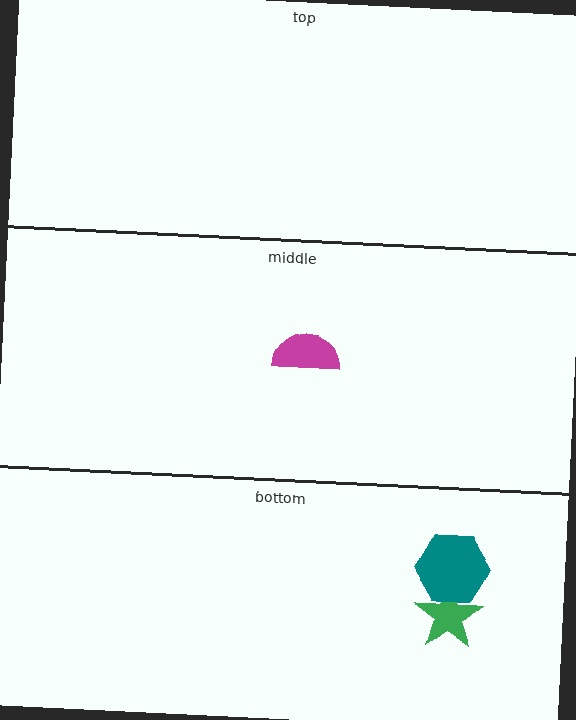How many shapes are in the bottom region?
2.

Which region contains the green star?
The bottom region.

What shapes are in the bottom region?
The green star, the teal hexagon.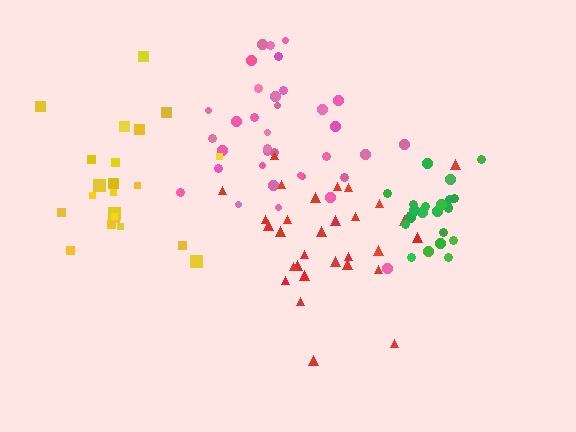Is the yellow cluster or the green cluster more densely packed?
Green.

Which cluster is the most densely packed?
Green.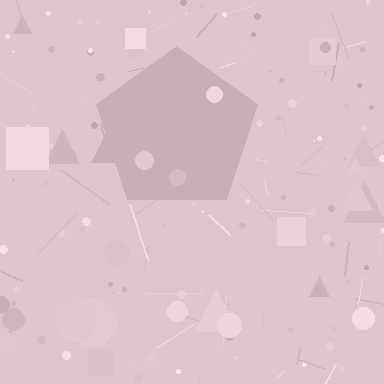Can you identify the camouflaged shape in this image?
The camouflaged shape is a pentagon.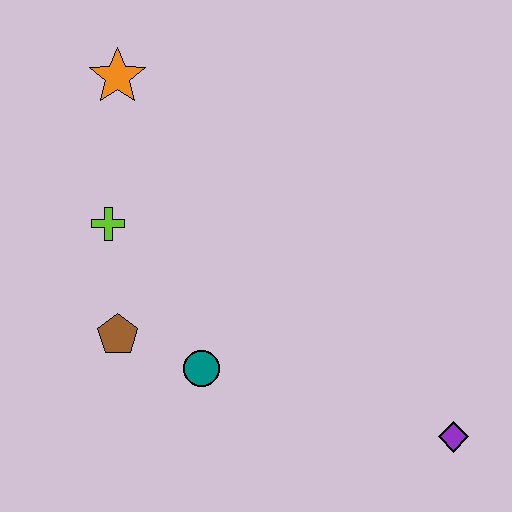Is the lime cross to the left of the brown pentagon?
Yes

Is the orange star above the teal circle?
Yes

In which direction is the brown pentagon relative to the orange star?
The brown pentagon is below the orange star.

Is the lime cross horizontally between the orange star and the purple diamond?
No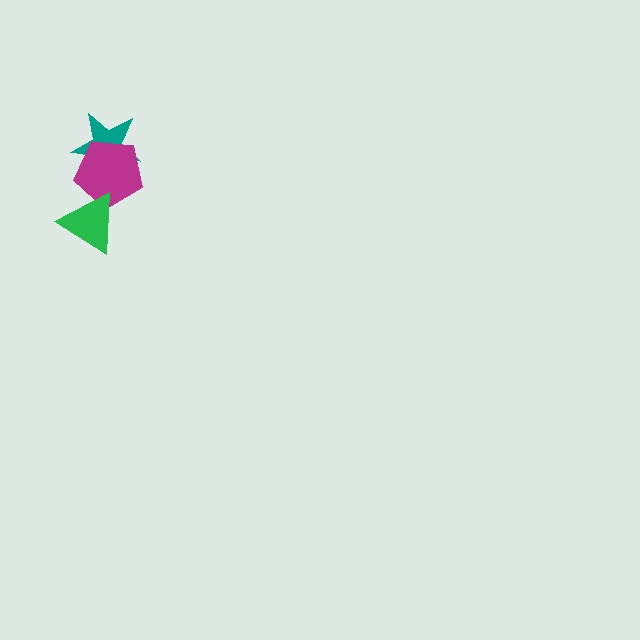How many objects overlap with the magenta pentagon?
2 objects overlap with the magenta pentagon.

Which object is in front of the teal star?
The magenta pentagon is in front of the teal star.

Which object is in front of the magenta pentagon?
The green triangle is in front of the magenta pentagon.